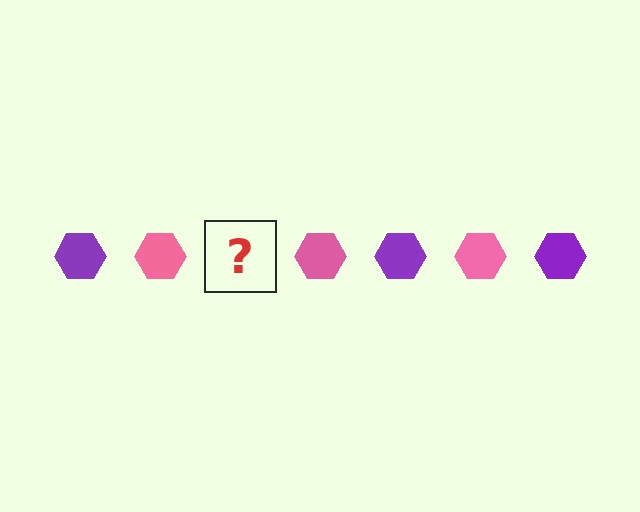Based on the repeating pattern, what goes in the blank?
The blank should be a purple hexagon.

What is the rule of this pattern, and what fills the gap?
The rule is that the pattern cycles through purple, pink hexagons. The gap should be filled with a purple hexagon.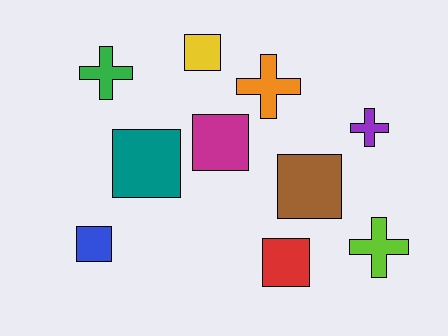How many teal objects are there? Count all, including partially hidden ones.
There is 1 teal object.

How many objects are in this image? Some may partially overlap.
There are 10 objects.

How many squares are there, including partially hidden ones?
There are 6 squares.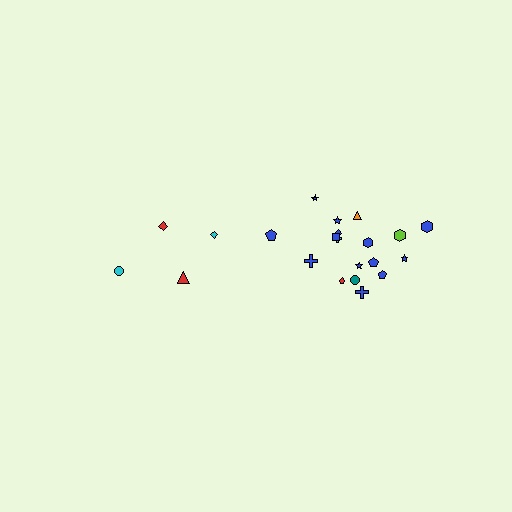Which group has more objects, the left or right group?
The right group.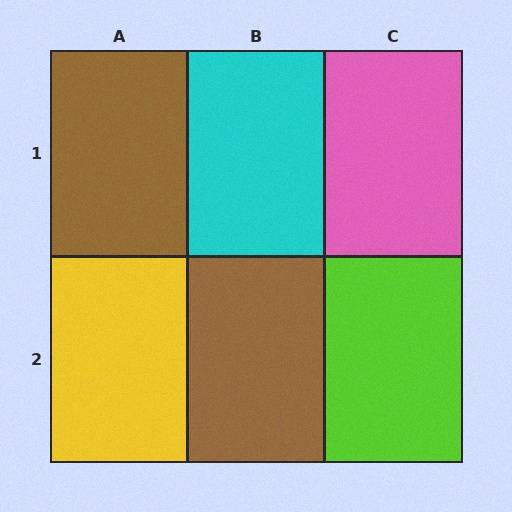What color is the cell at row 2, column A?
Yellow.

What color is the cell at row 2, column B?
Brown.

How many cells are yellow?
1 cell is yellow.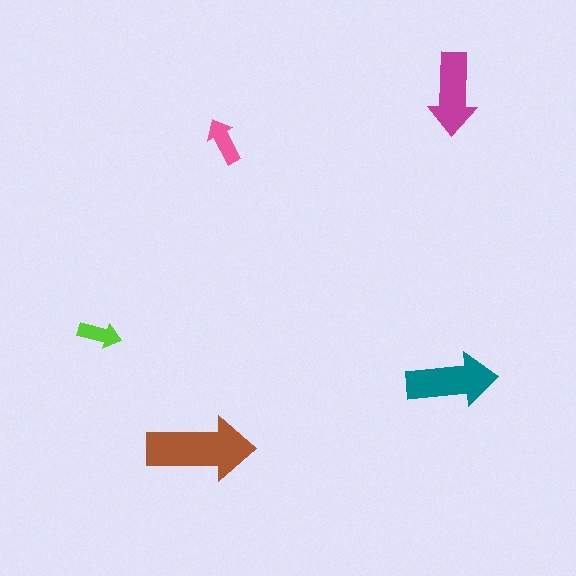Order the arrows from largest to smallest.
the brown one, the teal one, the magenta one, the pink one, the lime one.